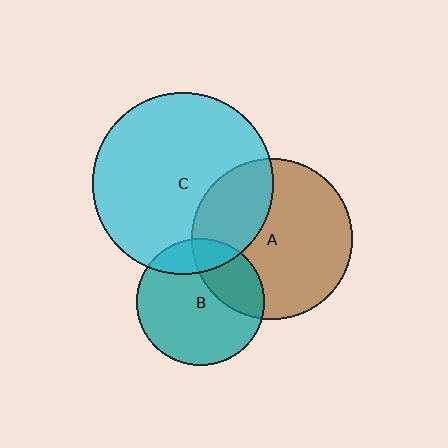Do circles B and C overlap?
Yes.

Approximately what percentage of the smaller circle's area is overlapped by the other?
Approximately 20%.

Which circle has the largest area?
Circle C (cyan).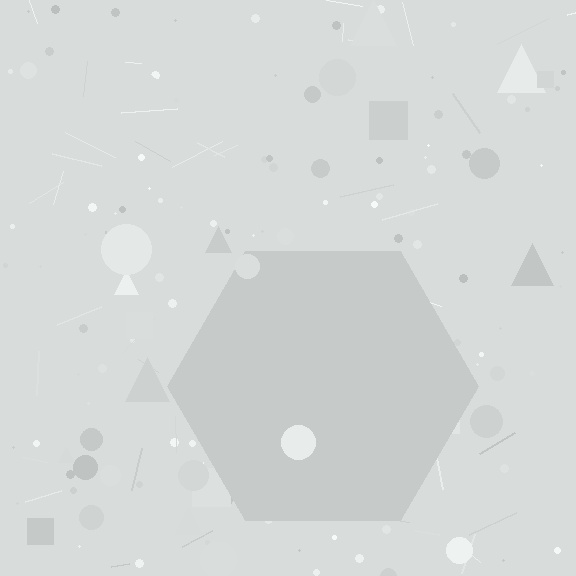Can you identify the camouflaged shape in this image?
The camouflaged shape is a hexagon.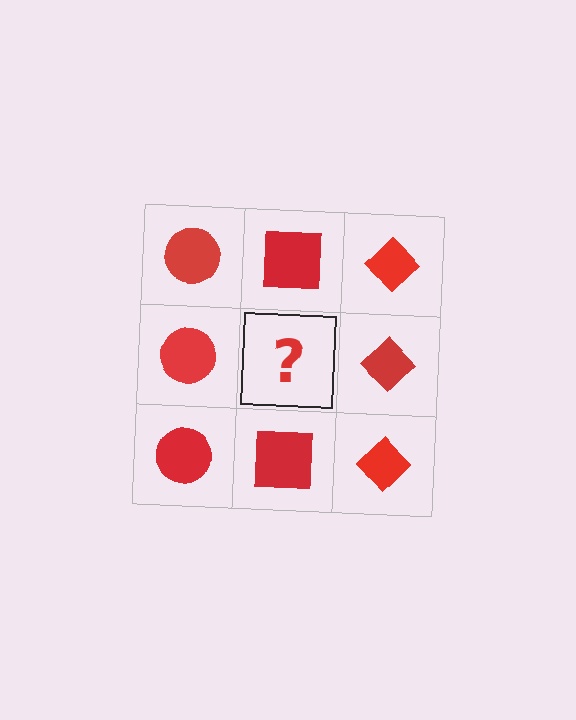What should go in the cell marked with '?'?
The missing cell should contain a red square.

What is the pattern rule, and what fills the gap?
The rule is that each column has a consistent shape. The gap should be filled with a red square.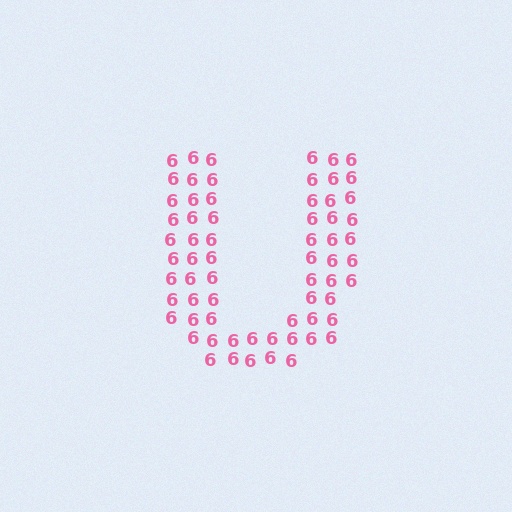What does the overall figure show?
The overall figure shows the letter U.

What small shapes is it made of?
It is made of small digit 6's.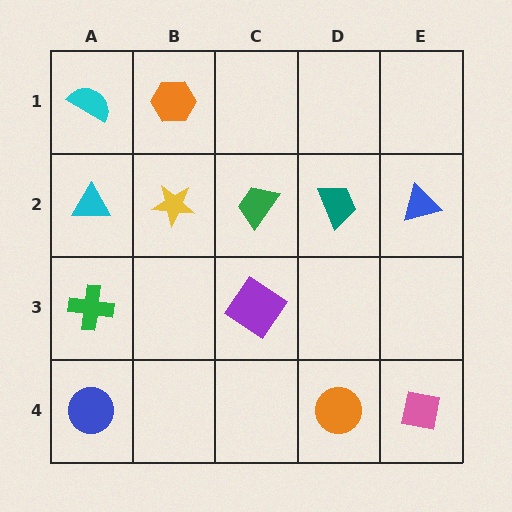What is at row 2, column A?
A cyan triangle.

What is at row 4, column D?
An orange circle.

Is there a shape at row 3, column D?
No, that cell is empty.